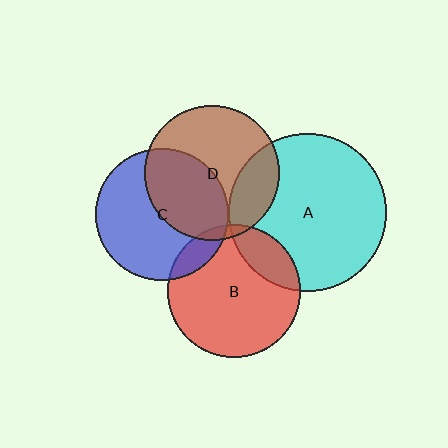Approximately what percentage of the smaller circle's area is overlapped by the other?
Approximately 10%.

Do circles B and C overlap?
Yes.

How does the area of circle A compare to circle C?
Approximately 1.4 times.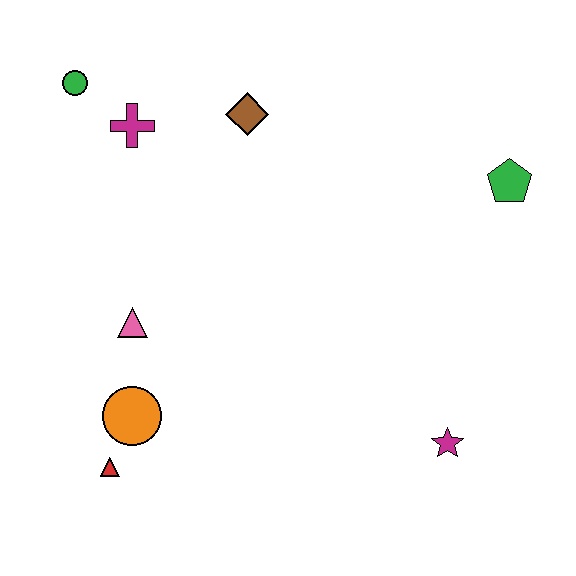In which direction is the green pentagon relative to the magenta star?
The green pentagon is above the magenta star.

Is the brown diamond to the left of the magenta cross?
No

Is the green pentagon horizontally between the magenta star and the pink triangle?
No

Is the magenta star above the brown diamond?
No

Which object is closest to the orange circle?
The red triangle is closest to the orange circle.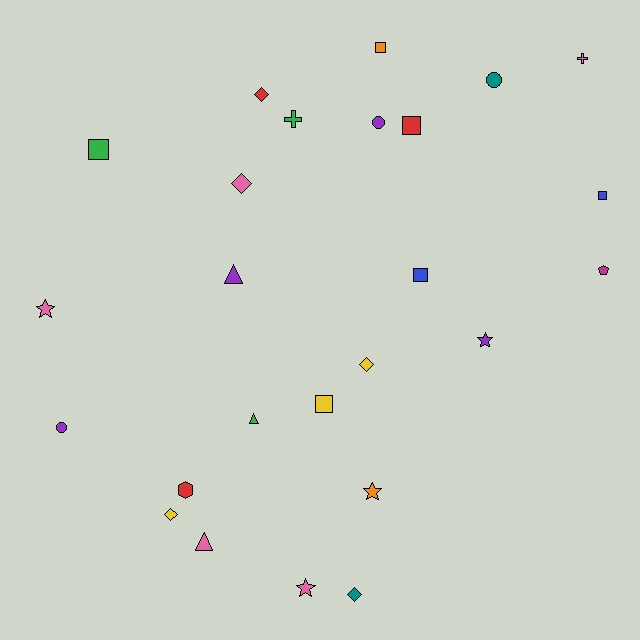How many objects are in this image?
There are 25 objects.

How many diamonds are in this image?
There are 5 diamonds.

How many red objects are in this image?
There are 3 red objects.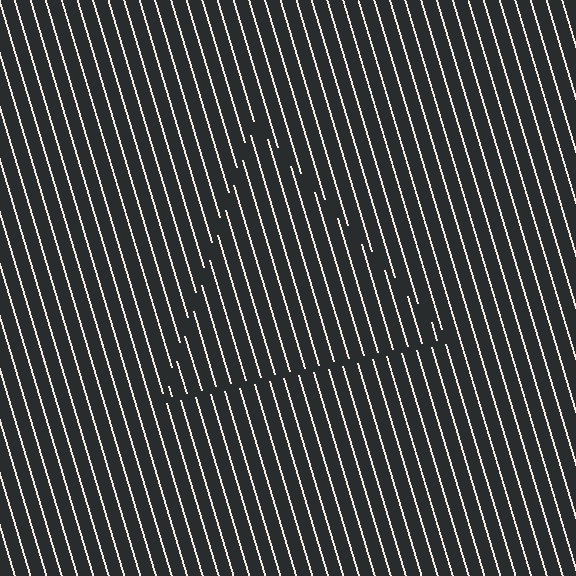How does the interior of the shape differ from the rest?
The interior of the shape contains the same grating, shifted by half a period — the contour is defined by the phase discontinuity where line-ends from the inner and outer gratings abut.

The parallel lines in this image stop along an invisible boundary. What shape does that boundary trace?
An illusory triangle. The interior of the shape contains the same grating, shifted by half a period — the contour is defined by the phase discontinuity where line-ends from the inner and outer gratings abut.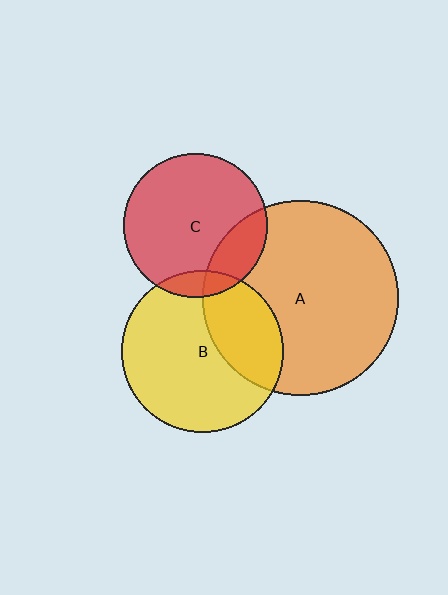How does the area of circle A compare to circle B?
Approximately 1.5 times.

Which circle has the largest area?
Circle A (orange).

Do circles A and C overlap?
Yes.